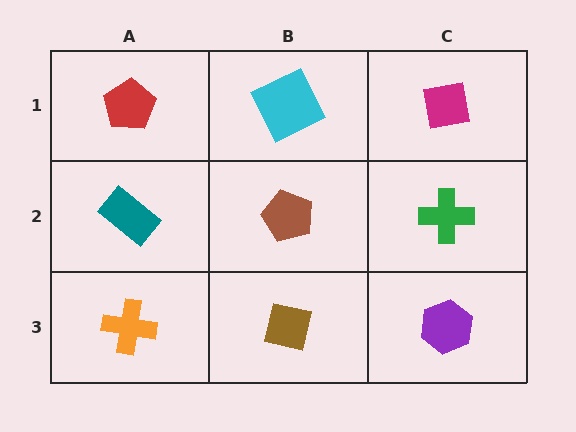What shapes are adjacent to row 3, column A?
A teal rectangle (row 2, column A), a brown square (row 3, column B).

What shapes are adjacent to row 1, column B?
A brown pentagon (row 2, column B), a red pentagon (row 1, column A), a magenta square (row 1, column C).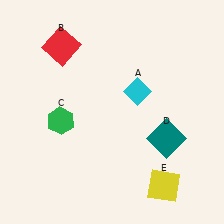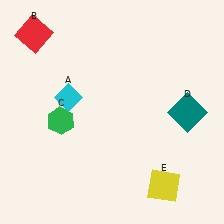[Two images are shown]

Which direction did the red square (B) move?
The red square (B) moved left.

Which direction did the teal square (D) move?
The teal square (D) moved up.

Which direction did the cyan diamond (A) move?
The cyan diamond (A) moved left.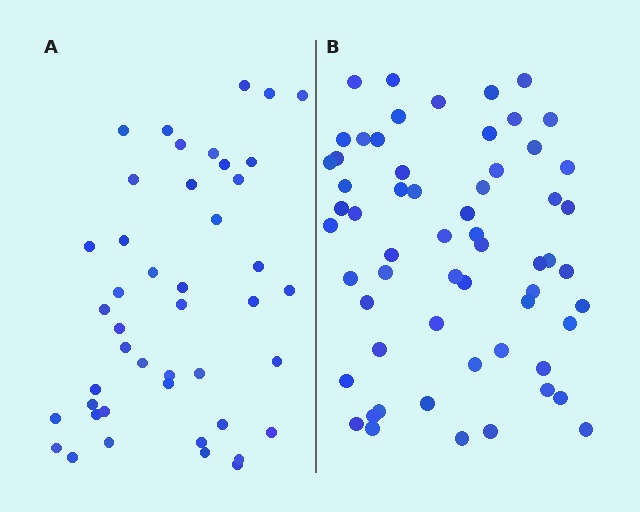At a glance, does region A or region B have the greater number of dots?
Region B (the right region) has more dots.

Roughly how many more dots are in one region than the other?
Region B has approximately 15 more dots than region A.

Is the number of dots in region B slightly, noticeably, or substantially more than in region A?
Region B has noticeably more, but not dramatically so. The ratio is roughly 1.4 to 1.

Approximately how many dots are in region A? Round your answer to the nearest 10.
About 40 dots. (The exact count is 44, which rounds to 40.)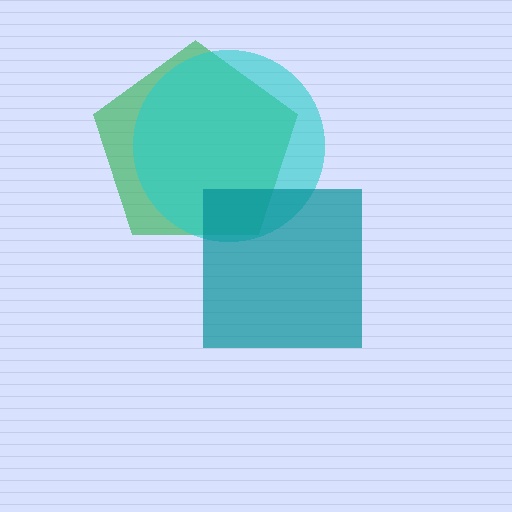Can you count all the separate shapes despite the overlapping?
Yes, there are 3 separate shapes.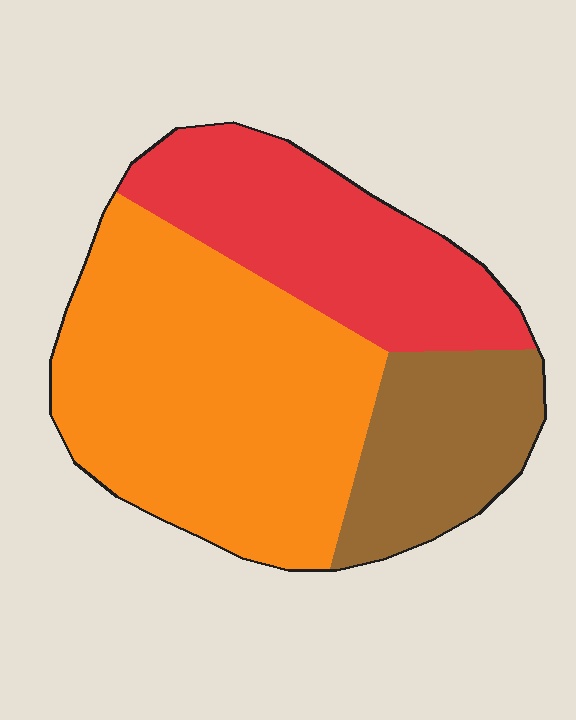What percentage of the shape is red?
Red covers around 30% of the shape.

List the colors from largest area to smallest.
From largest to smallest: orange, red, brown.